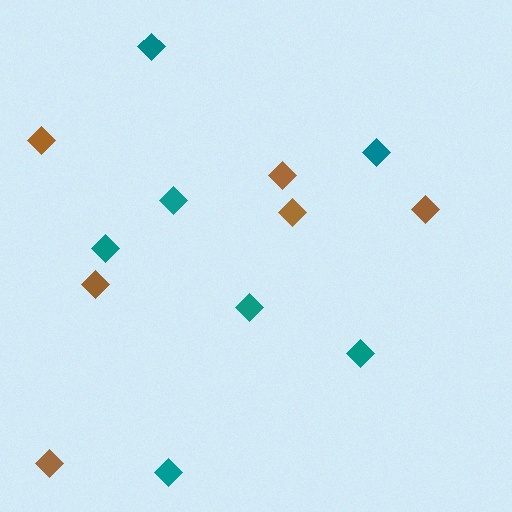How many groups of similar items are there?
There are 2 groups: one group of teal diamonds (7) and one group of brown diamonds (6).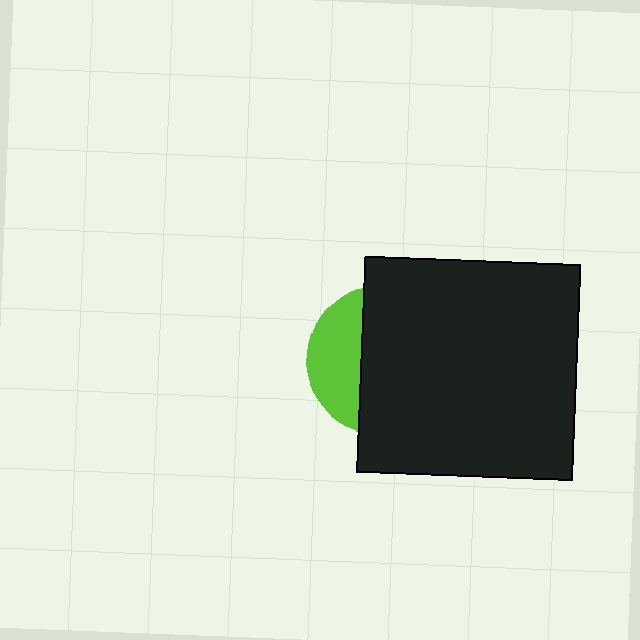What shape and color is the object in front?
The object in front is a black square.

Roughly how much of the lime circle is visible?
A small part of it is visible (roughly 32%).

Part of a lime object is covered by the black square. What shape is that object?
It is a circle.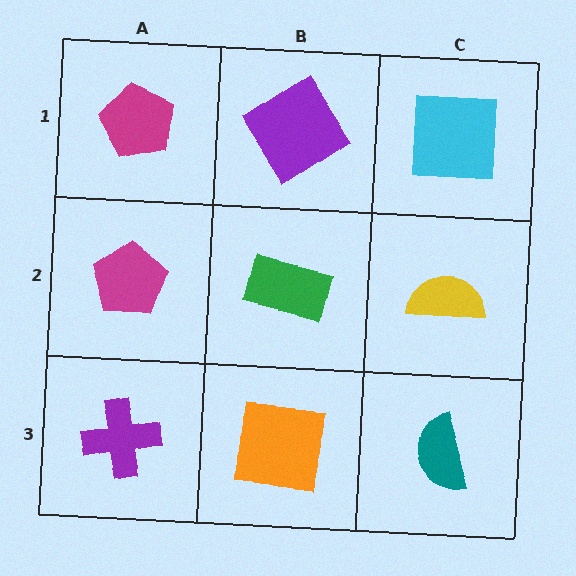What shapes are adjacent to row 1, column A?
A magenta pentagon (row 2, column A), a purple diamond (row 1, column B).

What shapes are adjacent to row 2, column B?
A purple diamond (row 1, column B), an orange square (row 3, column B), a magenta pentagon (row 2, column A), a yellow semicircle (row 2, column C).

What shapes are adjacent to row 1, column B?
A green rectangle (row 2, column B), a magenta pentagon (row 1, column A), a cyan square (row 1, column C).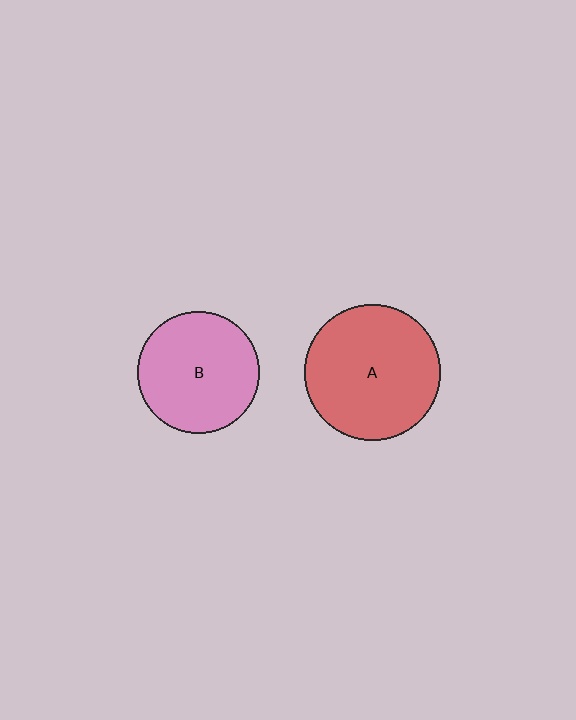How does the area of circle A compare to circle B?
Approximately 1.2 times.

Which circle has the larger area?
Circle A (red).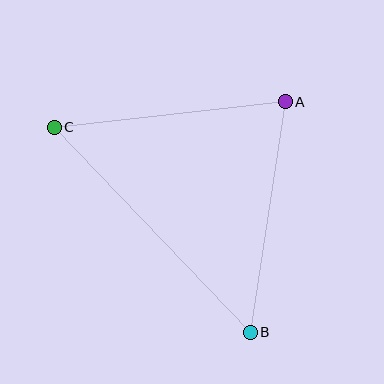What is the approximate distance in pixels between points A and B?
The distance between A and B is approximately 233 pixels.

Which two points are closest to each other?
Points A and C are closest to each other.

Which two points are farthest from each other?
Points B and C are farthest from each other.